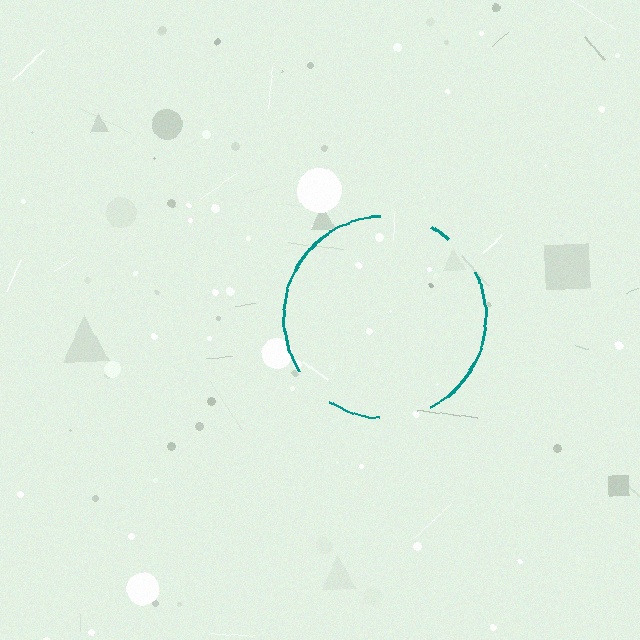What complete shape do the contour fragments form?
The contour fragments form a circle.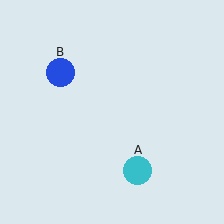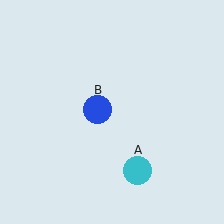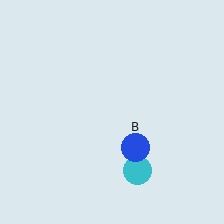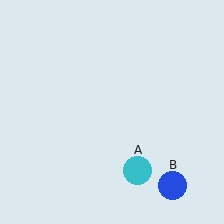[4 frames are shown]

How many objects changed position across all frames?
1 object changed position: blue circle (object B).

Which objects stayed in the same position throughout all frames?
Cyan circle (object A) remained stationary.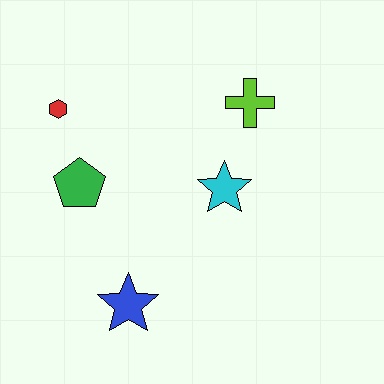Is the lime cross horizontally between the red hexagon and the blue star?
No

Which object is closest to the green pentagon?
The red hexagon is closest to the green pentagon.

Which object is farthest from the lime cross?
The blue star is farthest from the lime cross.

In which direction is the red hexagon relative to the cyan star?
The red hexagon is to the left of the cyan star.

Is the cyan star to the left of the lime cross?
Yes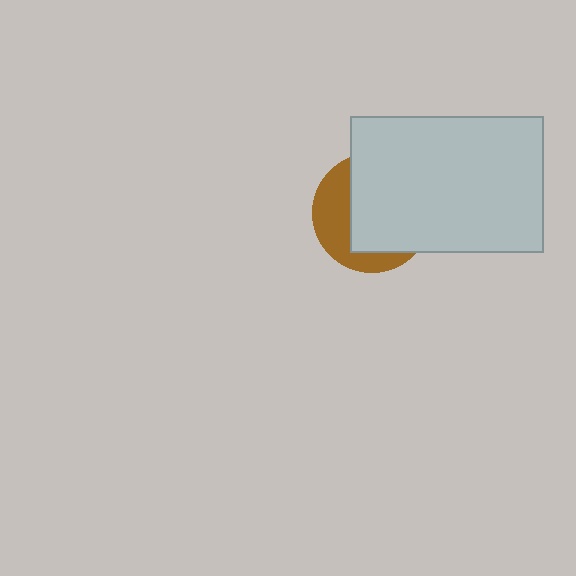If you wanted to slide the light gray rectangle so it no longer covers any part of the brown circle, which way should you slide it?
Slide it right — that is the most direct way to separate the two shapes.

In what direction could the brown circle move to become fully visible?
The brown circle could move left. That would shift it out from behind the light gray rectangle entirely.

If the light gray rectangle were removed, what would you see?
You would see the complete brown circle.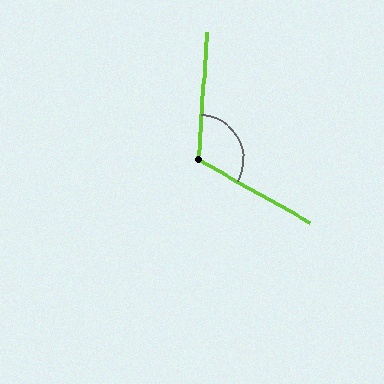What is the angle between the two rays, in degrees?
Approximately 116 degrees.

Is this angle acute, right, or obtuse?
It is obtuse.